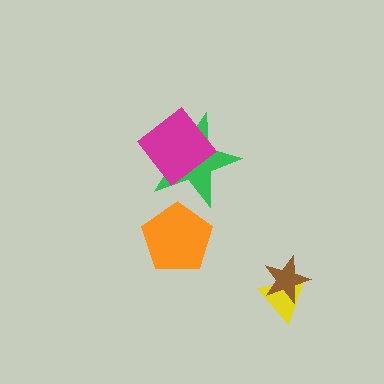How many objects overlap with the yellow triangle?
1 object overlaps with the yellow triangle.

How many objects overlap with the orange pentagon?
0 objects overlap with the orange pentagon.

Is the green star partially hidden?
Yes, it is partially covered by another shape.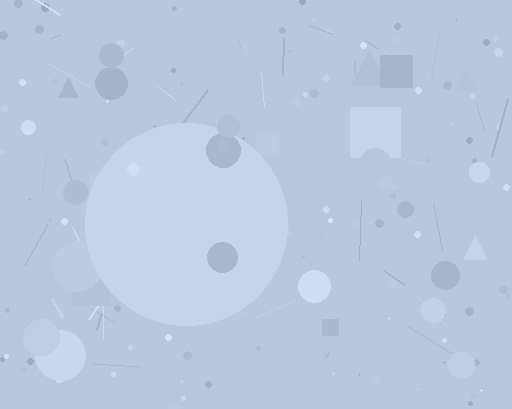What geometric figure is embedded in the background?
A circle is embedded in the background.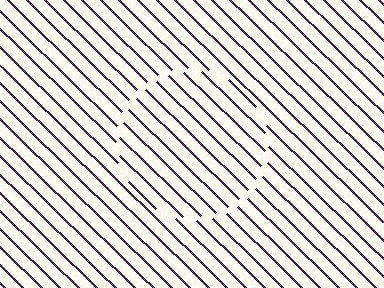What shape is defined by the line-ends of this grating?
An illusory circle. The interior of the shape contains the same grating, shifted by half a period — the contour is defined by the phase discontinuity where line-ends from the inner and outer gratings abut.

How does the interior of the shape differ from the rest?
The interior of the shape contains the same grating, shifted by half a period — the contour is defined by the phase discontinuity where line-ends from the inner and outer gratings abut.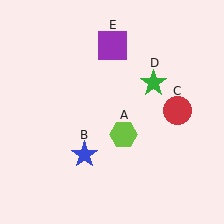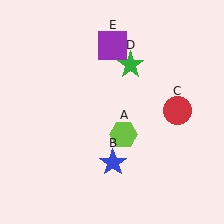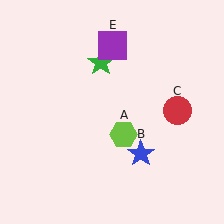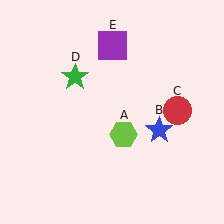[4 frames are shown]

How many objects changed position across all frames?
2 objects changed position: blue star (object B), green star (object D).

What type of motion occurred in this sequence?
The blue star (object B), green star (object D) rotated counterclockwise around the center of the scene.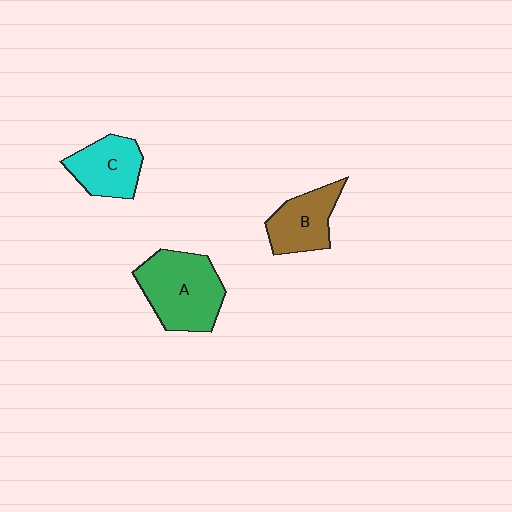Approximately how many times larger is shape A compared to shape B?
Approximately 1.5 times.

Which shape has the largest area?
Shape A (green).